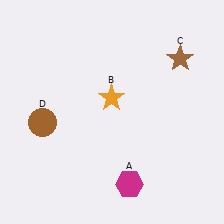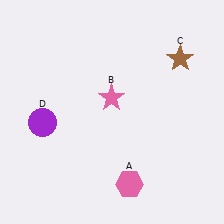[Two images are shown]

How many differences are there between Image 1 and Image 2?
There are 3 differences between the two images.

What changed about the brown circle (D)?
In Image 1, D is brown. In Image 2, it changed to purple.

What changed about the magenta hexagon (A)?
In Image 1, A is magenta. In Image 2, it changed to pink.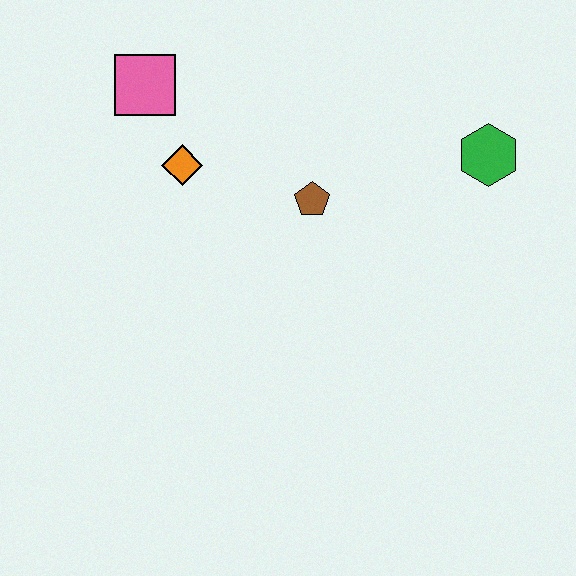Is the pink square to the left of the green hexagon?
Yes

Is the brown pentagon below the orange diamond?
Yes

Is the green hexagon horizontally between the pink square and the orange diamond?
No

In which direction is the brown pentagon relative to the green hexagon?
The brown pentagon is to the left of the green hexagon.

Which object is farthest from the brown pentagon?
The pink square is farthest from the brown pentagon.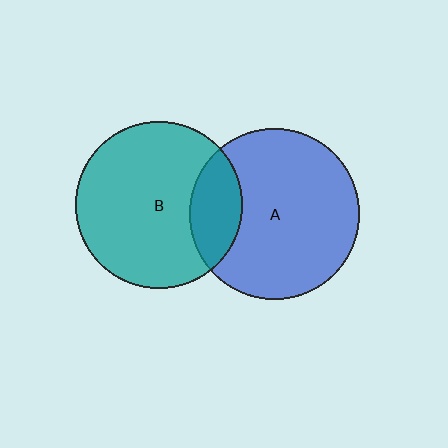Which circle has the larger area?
Circle A (blue).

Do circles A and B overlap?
Yes.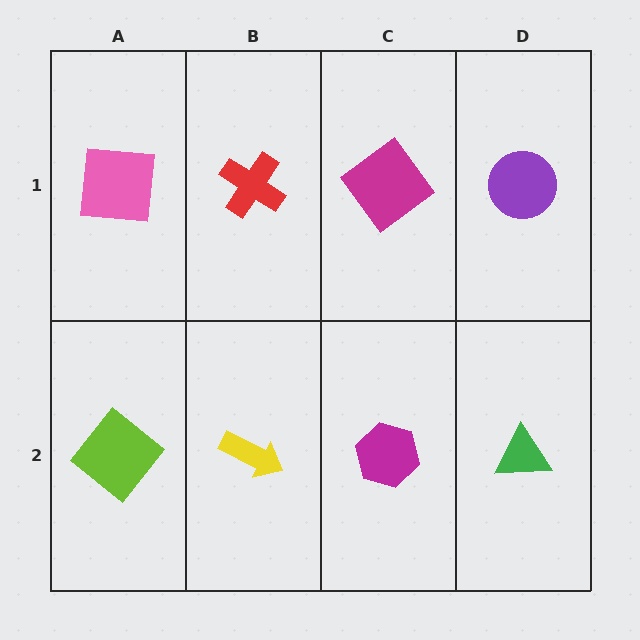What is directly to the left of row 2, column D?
A magenta hexagon.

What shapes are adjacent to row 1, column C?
A magenta hexagon (row 2, column C), a red cross (row 1, column B), a purple circle (row 1, column D).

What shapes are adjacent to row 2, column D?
A purple circle (row 1, column D), a magenta hexagon (row 2, column C).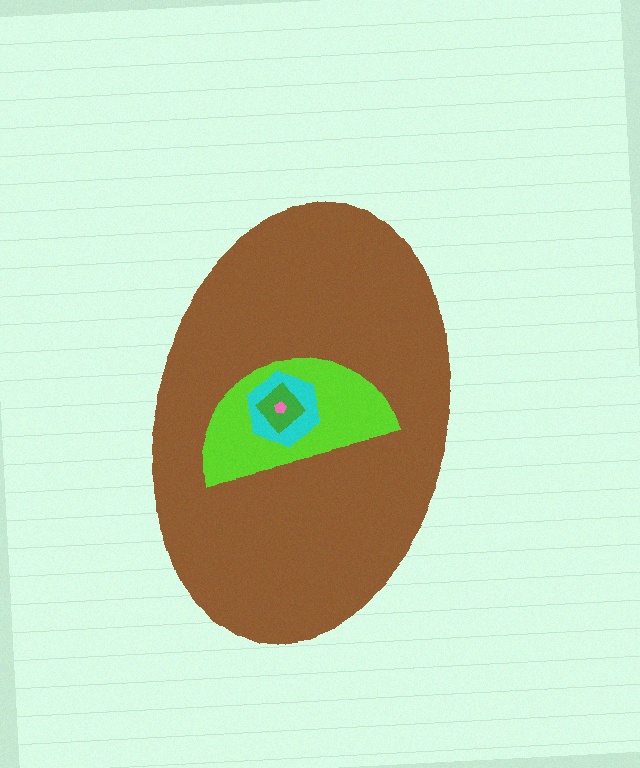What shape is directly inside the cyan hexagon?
The green diamond.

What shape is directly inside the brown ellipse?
The lime semicircle.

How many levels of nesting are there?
5.